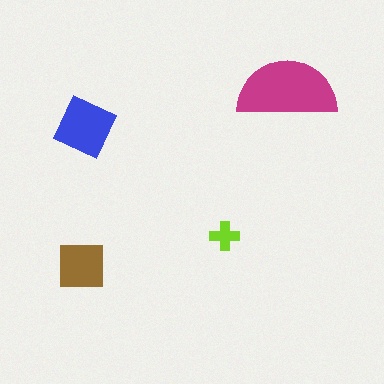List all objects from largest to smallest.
The magenta semicircle, the blue diamond, the brown square, the lime cross.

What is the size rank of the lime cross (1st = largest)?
4th.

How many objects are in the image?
There are 4 objects in the image.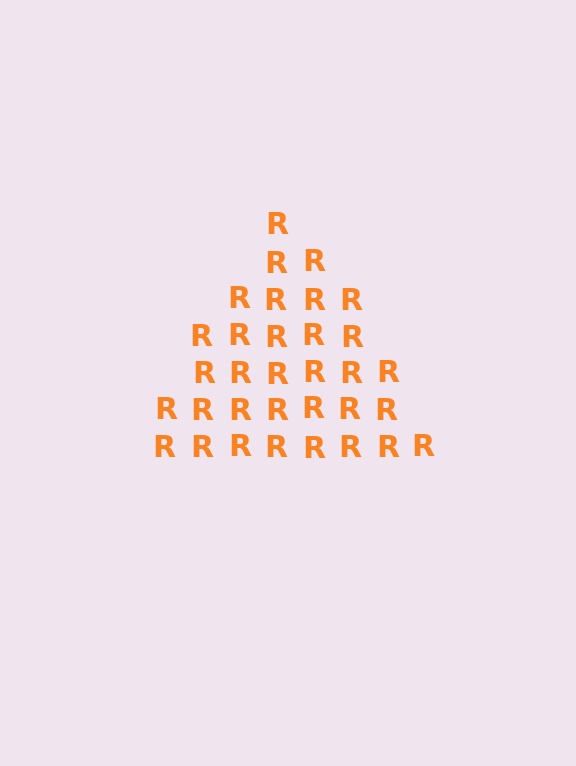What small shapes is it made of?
It is made of small letter R's.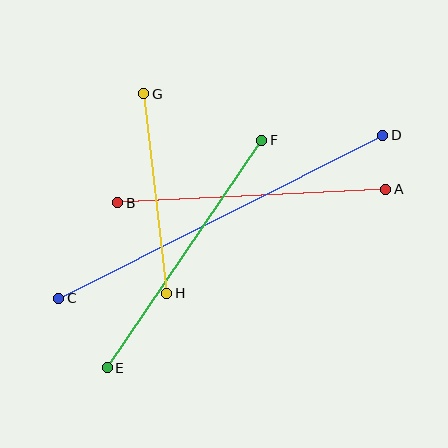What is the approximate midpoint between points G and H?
The midpoint is at approximately (155, 193) pixels.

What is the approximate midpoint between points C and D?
The midpoint is at approximately (221, 217) pixels.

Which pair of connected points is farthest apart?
Points C and D are farthest apart.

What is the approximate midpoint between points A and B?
The midpoint is at approximately (252, 196) pixels.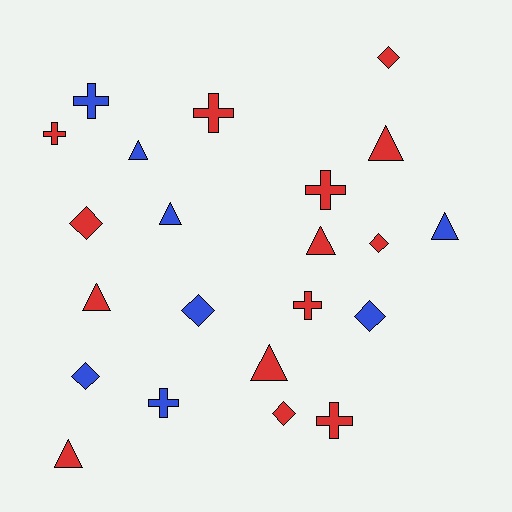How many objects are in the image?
There are 22 objects.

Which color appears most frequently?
Red, with 14 objects.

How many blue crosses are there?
There are 2 blue crosses.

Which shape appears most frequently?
Triangle, with 8 objects.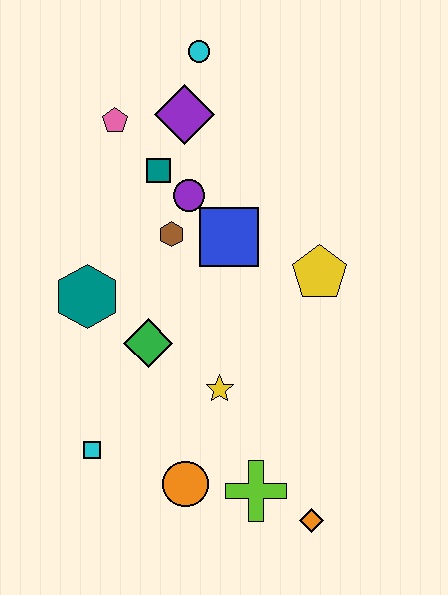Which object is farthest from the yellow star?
The cyan circle is farthest from the yellow star.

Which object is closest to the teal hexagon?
The green diamond is closest to the teal hexagon.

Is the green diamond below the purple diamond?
Yes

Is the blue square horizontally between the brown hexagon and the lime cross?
Yes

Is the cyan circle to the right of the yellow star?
No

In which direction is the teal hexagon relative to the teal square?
The teal hexagon is below the teal square.